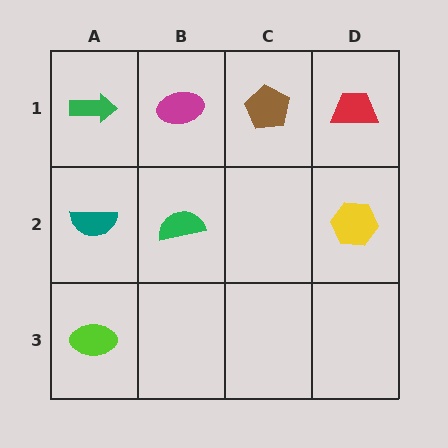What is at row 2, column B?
A green semicircle.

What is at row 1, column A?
A green arrow.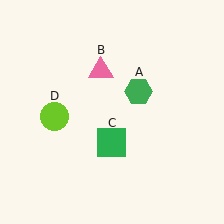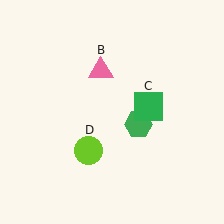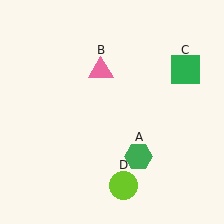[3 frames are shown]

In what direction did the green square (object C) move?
The green square (object C) moved up and to the right.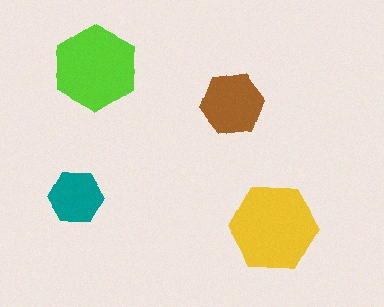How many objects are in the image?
There are 4 objects in the image.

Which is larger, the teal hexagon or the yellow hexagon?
The yellow one.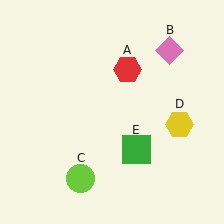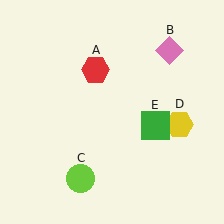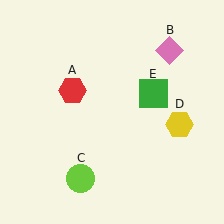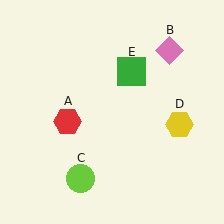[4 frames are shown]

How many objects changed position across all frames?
2 objects changed position: red hexagon (object A), green square (object E).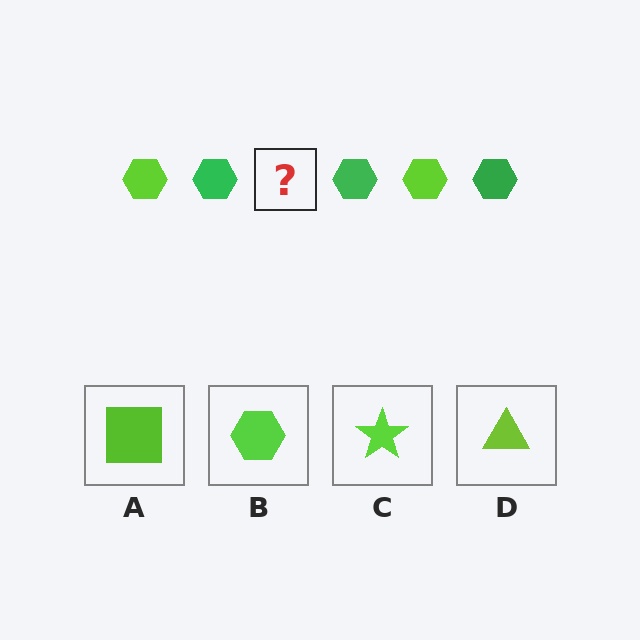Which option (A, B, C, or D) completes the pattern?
B.